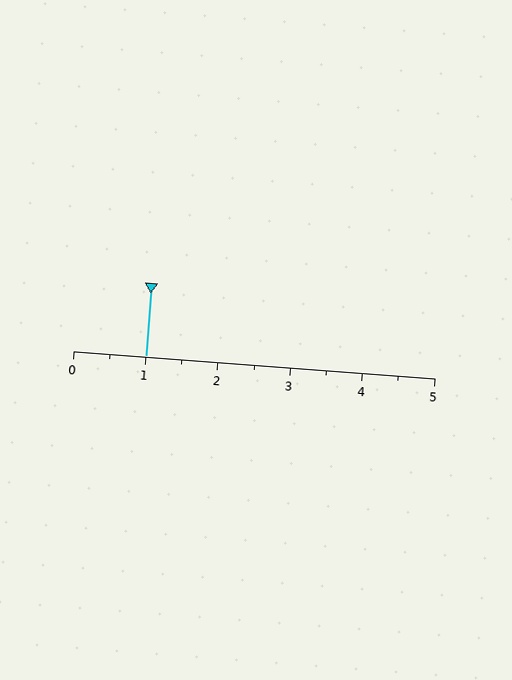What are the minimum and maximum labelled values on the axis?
The axis runs from 0 to 5.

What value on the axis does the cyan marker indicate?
The marker indicates approximately 1.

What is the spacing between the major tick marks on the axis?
The major ticks are spaced 1 apart.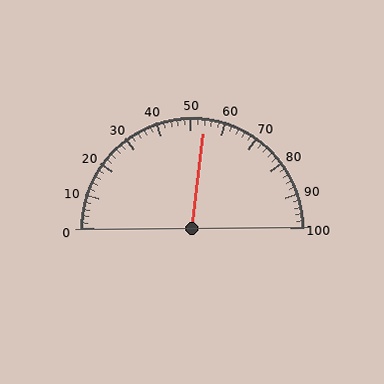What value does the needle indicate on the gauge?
The needle indicates approximately 54.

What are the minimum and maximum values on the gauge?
The gauge ranges from 0 to 100.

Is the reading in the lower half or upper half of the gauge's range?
The reading is in the upper half of the range (0 to 100).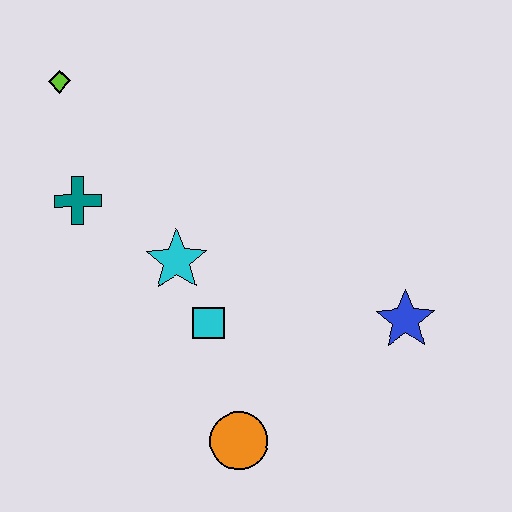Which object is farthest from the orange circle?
The lime diamond is farthest from the orange circle.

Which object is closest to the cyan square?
The cyan star is closest to the cyan square.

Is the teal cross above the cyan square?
Yes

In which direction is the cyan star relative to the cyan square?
The cyan star is above the cyan square.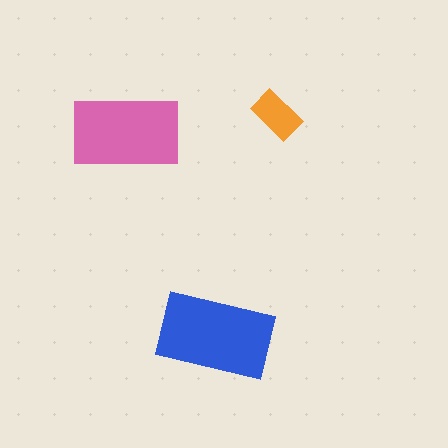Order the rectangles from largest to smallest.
the blue one, the pink one, the orange one.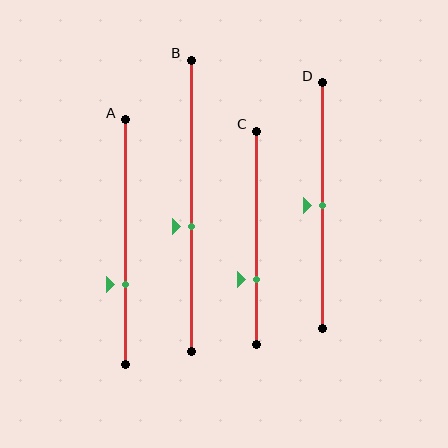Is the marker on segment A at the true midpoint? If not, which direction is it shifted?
No, the marker on segment A is shifted downward by about 17% of the segment length.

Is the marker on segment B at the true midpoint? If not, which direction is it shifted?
No, the marker on segment B is shifted downward by about 7% of the segment length.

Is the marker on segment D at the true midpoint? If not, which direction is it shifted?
Yes, the marker on segment D is at the true midpoint.